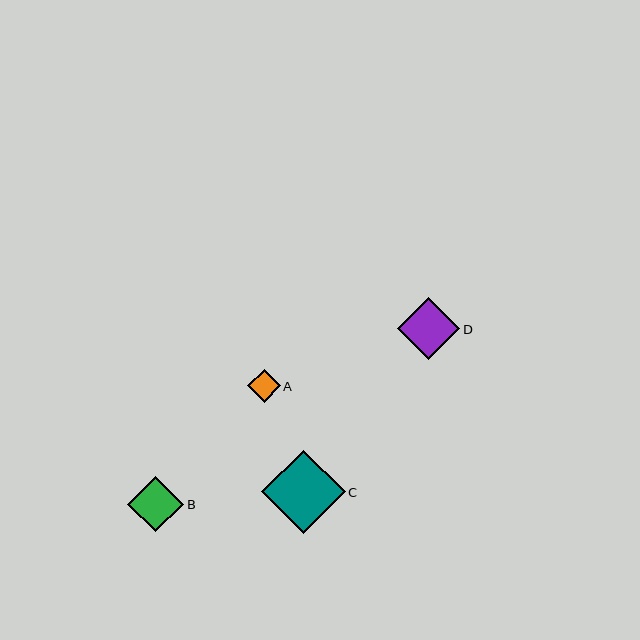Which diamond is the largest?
Diamond C is the largest with a size of approximately 84 pixels.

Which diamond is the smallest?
Diamond A is the smallest with a size of approximately 33 pixels.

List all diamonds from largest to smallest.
From largest to smallest: C, D, B, A.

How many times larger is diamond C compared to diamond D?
Diamond C is approximately 1.3 times the size of diamond D.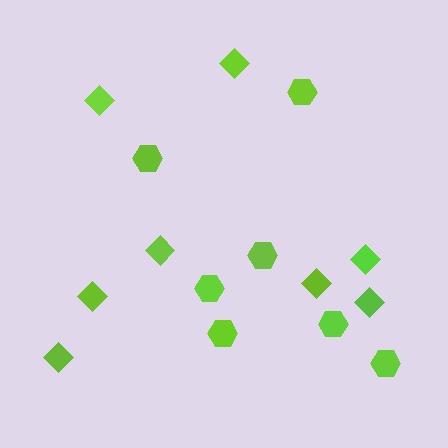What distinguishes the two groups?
There are 2 groups: one group of hexagons (7) and one group of diamonds (8).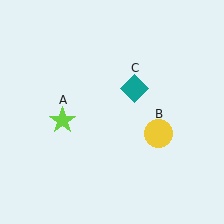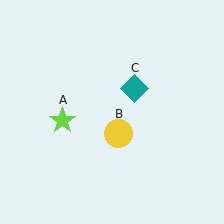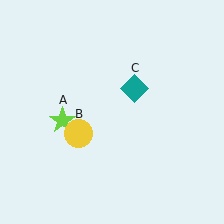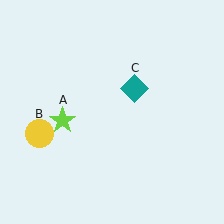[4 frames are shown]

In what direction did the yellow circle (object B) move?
The yellow circle (object B) moved left.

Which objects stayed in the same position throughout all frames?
Lime star (object A) and teal diamond (object C) remained stationary.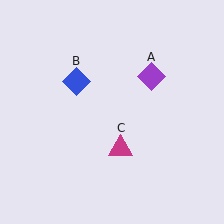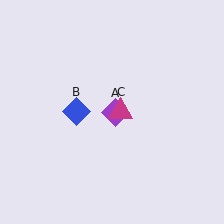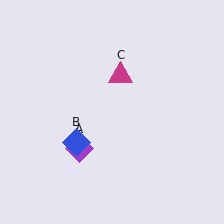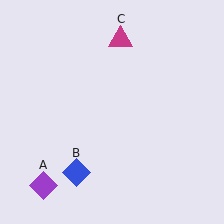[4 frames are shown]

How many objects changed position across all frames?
3 objects changed position: purple diamond (object A), blue diamond (object B), magenta triangle (object C).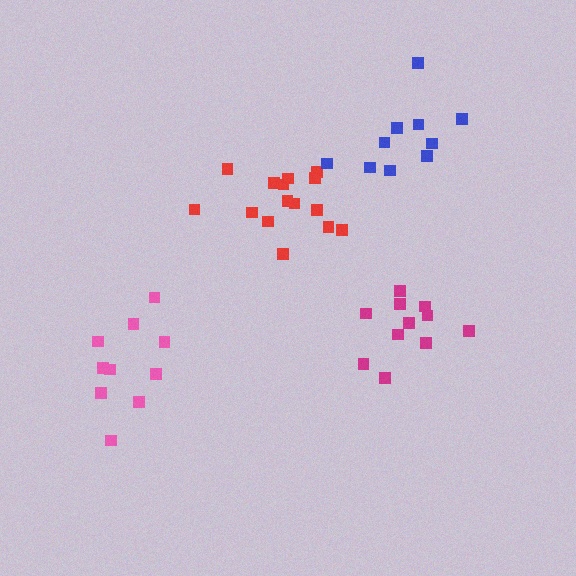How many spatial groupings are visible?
There are 4 spatial groupings.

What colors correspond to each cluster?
The clusters are colored: pink, red, magenta, blue.